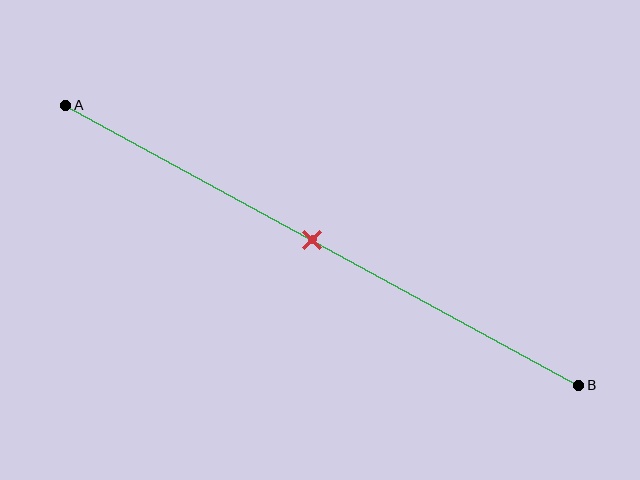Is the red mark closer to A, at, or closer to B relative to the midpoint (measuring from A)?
The red mark is approximately at the midpoint of segment AB.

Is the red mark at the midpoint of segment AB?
Yes, the mark is approximately at the midpoint.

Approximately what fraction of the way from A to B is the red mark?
The red mark is approximately 50% of the way from A to B.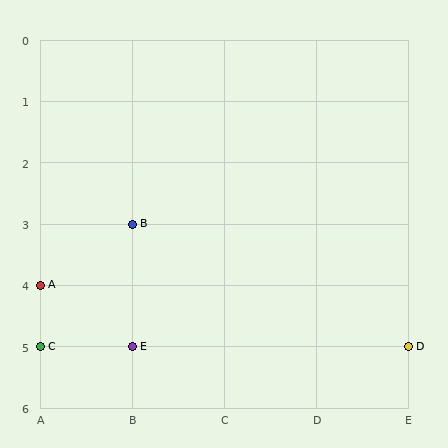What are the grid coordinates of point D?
Point D is at grid coordinates (E, 5).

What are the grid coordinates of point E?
Point E is at grid coordinates (B, 5).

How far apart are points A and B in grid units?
Points A and B are 1 column and 1 row apart (about 1.4 grid units diagonally).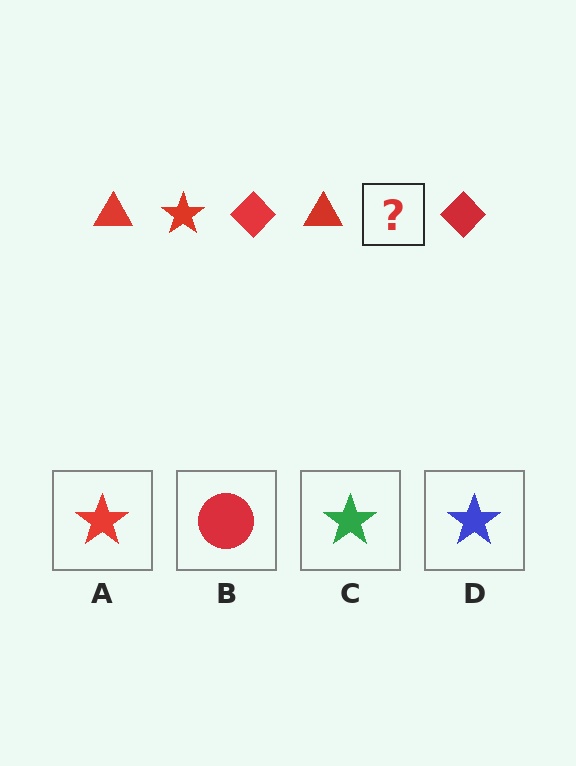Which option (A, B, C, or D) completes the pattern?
A.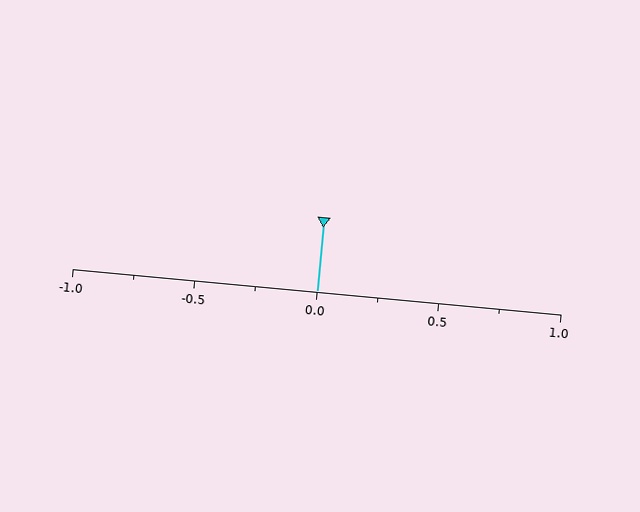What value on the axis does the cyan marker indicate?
The marker indicates approximately 0.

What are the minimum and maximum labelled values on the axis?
The axis runs from -1.0 to 1.0.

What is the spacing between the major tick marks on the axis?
The major ticks are spaced 0.5 apart.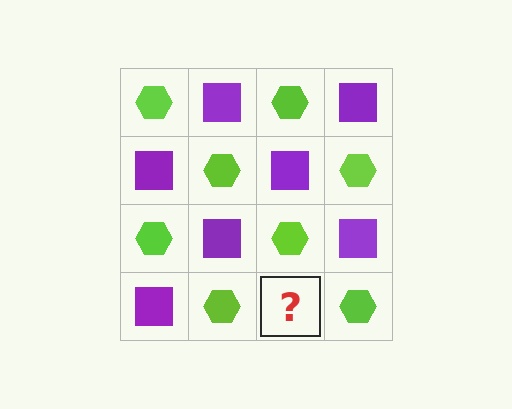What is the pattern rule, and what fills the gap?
The rule is that it alternates lime hexagon and purple square in a checkerboard pattern. The gap should be filled with a purple square.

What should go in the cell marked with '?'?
The missing cell should contain a purple square.